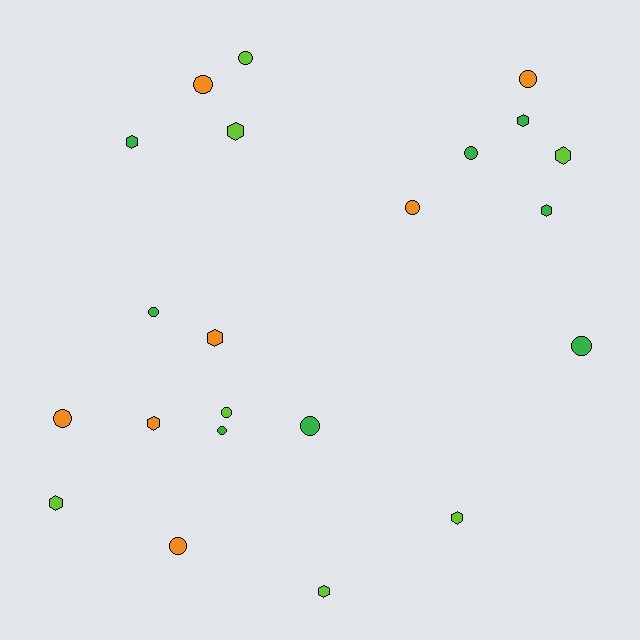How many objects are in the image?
There are 22 objects.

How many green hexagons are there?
There are 3 green hexagons.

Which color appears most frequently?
Green, with 8 objects.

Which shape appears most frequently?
Circle, with 12 objects.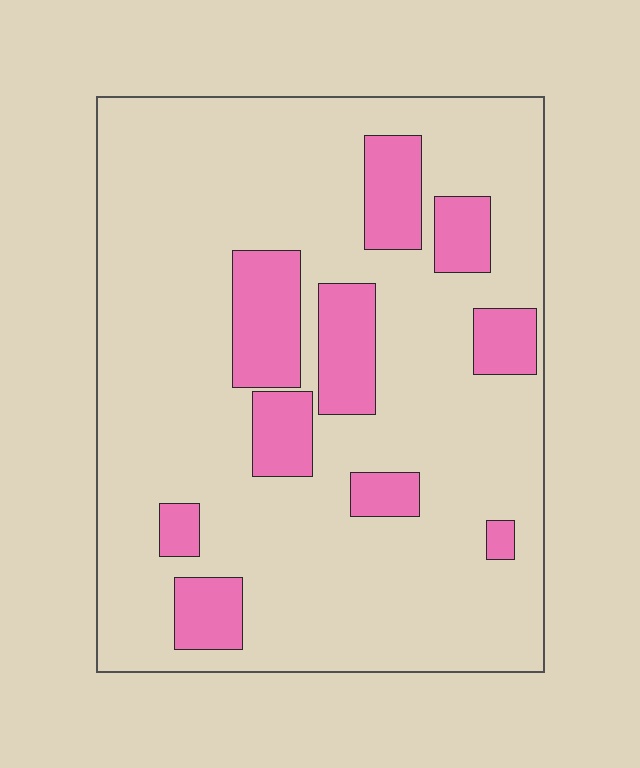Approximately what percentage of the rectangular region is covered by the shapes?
Approximately 20%.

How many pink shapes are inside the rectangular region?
10.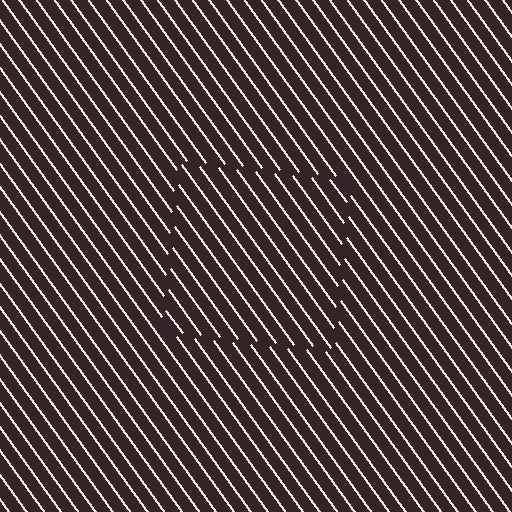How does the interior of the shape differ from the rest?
The interior of the shape contains the same grating, shifted by half a period — the contour is defined by the phase discontinuity where line-ends from the inner and outer gratings abut.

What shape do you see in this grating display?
An illusory square. The interior of the shape contains the same grating, shifted by half a period — the contour is defined by the phase discontinuity where line-ends from the inner and outer gratings abut.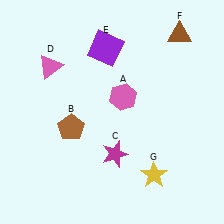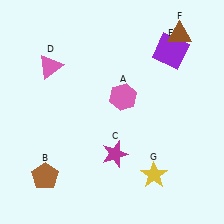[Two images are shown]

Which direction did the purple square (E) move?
The purple square (E) moved right.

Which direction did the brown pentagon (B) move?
The brown pentagon (B) moved down.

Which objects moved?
The objects that moved are: the brown pentagon (B), the purple square (E).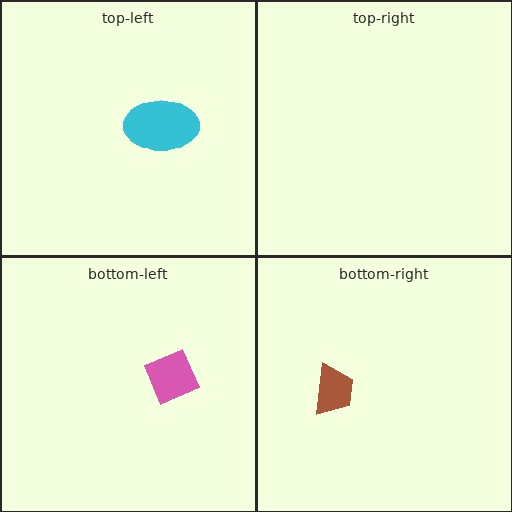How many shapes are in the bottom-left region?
1.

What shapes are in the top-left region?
The cyan ellipse.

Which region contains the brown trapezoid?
The bottom-right region.